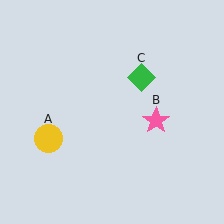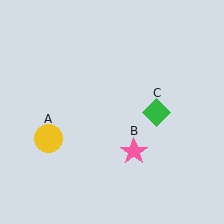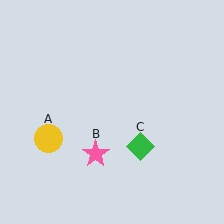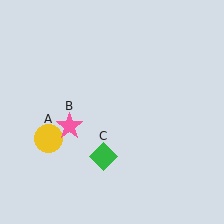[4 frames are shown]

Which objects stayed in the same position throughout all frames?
Yellow circle (object A) remained stationary.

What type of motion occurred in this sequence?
The pink star (object B), green diamond (object C) rotated clockwise around the center of the scene.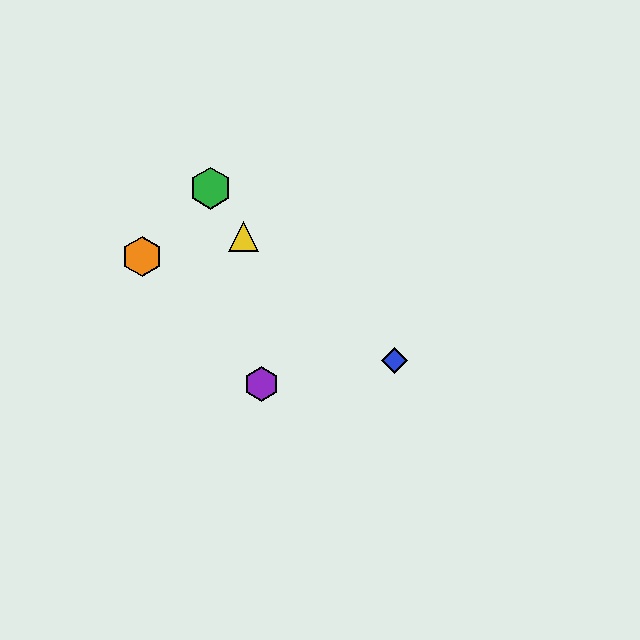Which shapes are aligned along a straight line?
The red hexagon, the blue diamond, the orange hexagon are aligned along a straight line.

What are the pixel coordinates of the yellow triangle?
The yellow triangle is at (244, 236).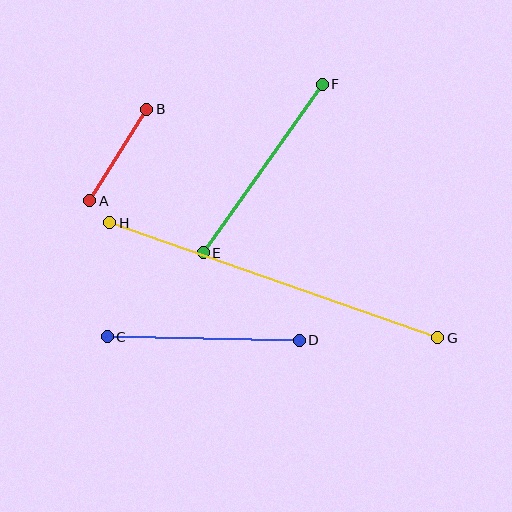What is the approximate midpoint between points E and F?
The midpoint is at approximately (263, 169) pixels.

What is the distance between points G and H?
The distance is approximately 347 pixels.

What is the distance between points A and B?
The distance is approximately 108 pixels.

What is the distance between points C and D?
The distance is approximately 192 pixels.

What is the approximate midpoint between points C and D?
The midpoint is at approximately (203, 339) pixels.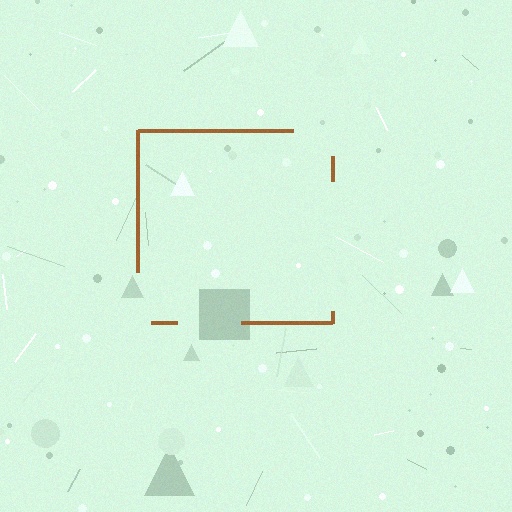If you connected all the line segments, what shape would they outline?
They would outline a square.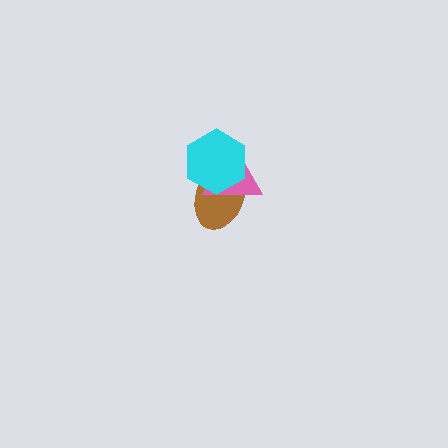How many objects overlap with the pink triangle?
2 objects overlap with the pink triangle.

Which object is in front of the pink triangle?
The cyan hexagon is in front of the pink triangle.